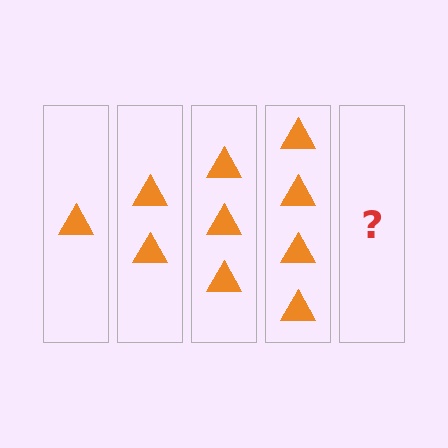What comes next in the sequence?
The next element should be 5 triangles.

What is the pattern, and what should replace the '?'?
The pattern is that each step adds one more triangle. The '?' should be 5 triangles.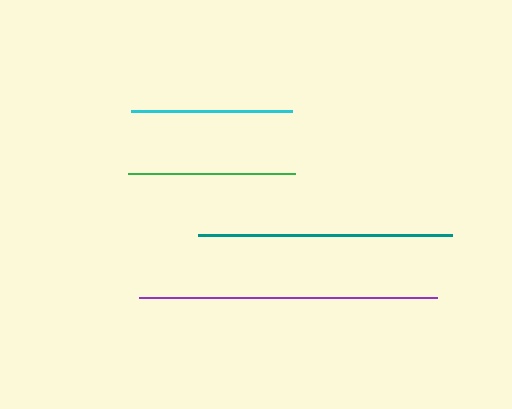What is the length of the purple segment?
The purple segment is approximately 298 pixels long.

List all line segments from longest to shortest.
From longest to shortest: purple, teal, green, cyan.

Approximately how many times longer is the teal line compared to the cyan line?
The teal line is approximately 1.6 times the length of the cyan line.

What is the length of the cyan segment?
The cyan segment is approximately 162 pixels long.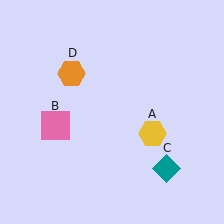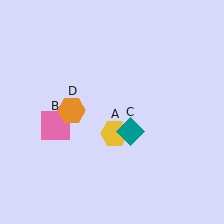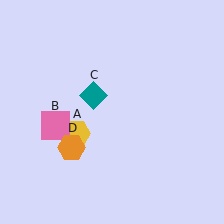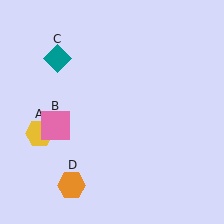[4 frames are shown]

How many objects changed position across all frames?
3 objects changed position: yellow hexagon (object A), teal diamond (object C), orange hexagon (object D).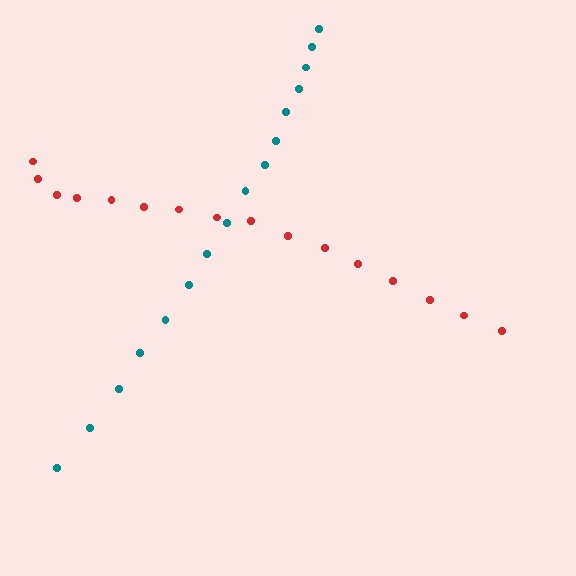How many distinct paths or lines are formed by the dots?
There are 2 distinct paths.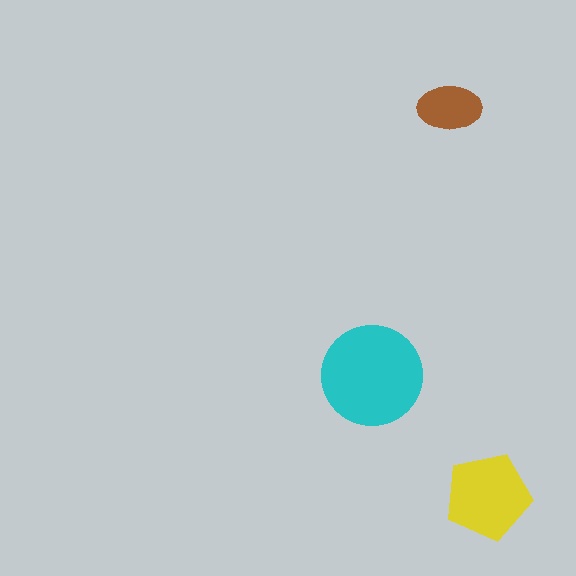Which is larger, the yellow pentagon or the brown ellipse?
The yellow pentagon.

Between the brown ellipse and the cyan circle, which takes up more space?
The cyan circle.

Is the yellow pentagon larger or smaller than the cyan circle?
Smaller.